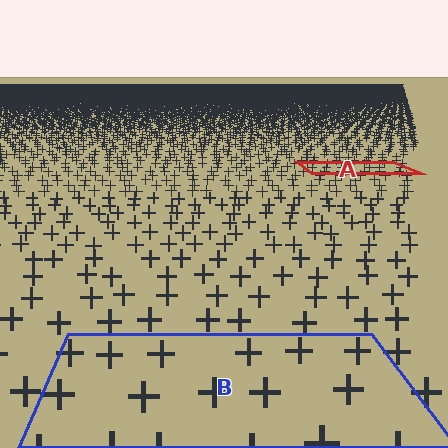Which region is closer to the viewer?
Region B is closer. The texture elements there are larger and more spread out.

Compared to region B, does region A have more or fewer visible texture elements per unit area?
Region A has more texture elements per unit area — they are packed more densely because it is farther away.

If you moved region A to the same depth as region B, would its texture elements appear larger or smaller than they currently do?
They would appear larger. At a closer depth, the same texture elements are projected at a bigger on-screen size.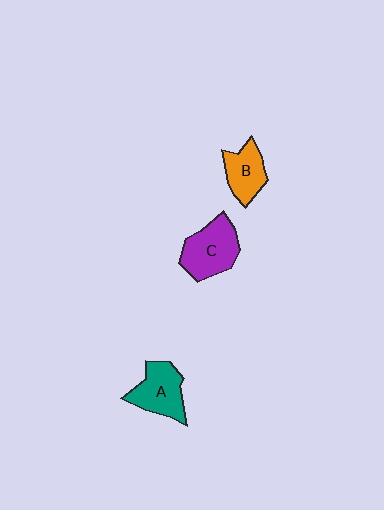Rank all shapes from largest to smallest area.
From largest to smallest: C (purple), A (teal), B (orange).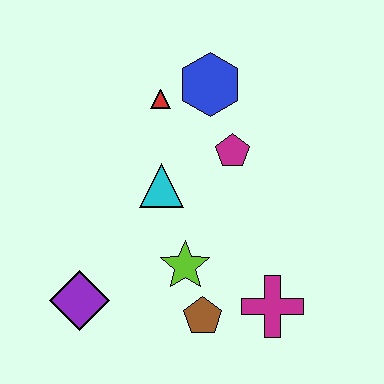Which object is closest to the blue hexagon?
The red triangle is closest to the blue hexagon.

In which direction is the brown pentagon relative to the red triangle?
The brown pentagon is below the red triangle.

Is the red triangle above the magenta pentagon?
Yes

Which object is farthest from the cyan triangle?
The magenta cross is farthest from the cyan triangle.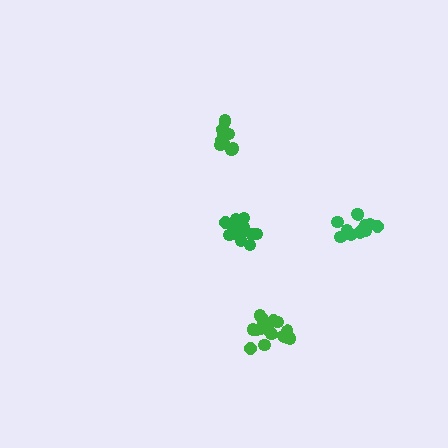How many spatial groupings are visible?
There are 4 spatial groupings.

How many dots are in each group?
Group 1: 14 dots, Group 2: 14 dots, Group 3: 11 dots, Group 4: 17 dots (56 total).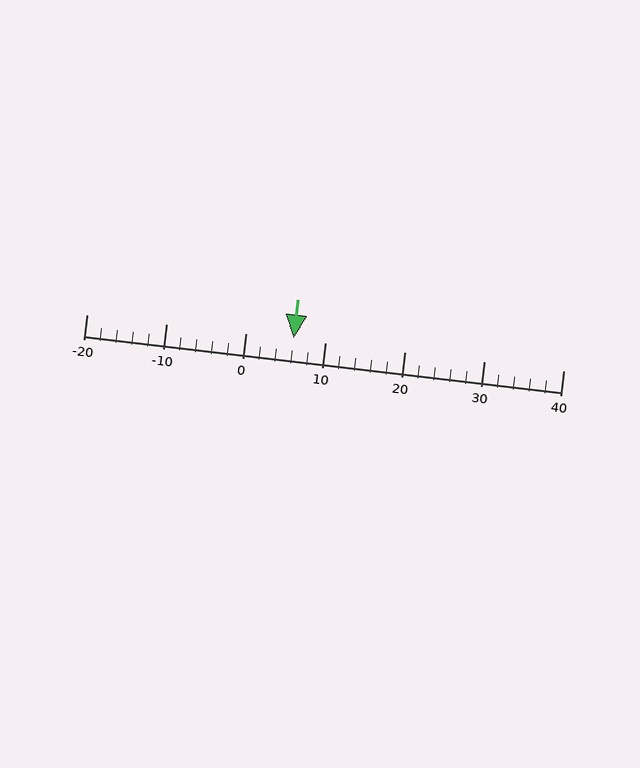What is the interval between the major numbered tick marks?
The major tick marks are spaced 10 units apart.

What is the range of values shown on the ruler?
The ruler shows values from -20 to 40.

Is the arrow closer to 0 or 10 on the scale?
The arrow is closer to 10.